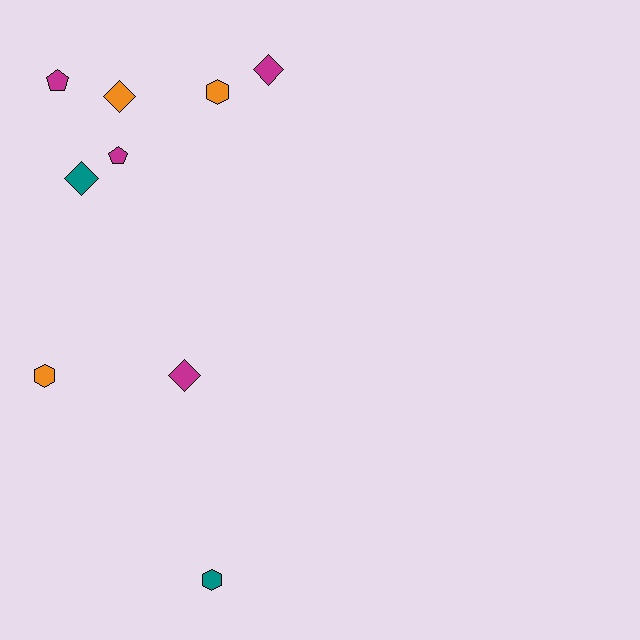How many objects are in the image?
There are 9 objects.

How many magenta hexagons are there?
There are no magenta hexagons.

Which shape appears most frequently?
Diamond, with 4 objects.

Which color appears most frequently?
Magenta, with 4 objects.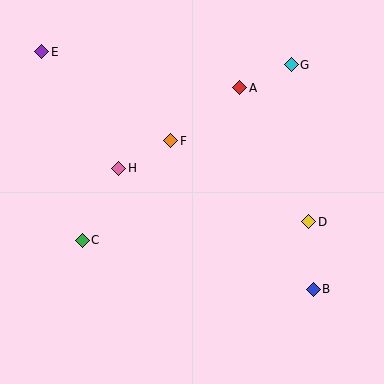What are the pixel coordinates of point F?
Point F is at (171, 141).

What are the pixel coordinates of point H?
Point H is at (119, 168).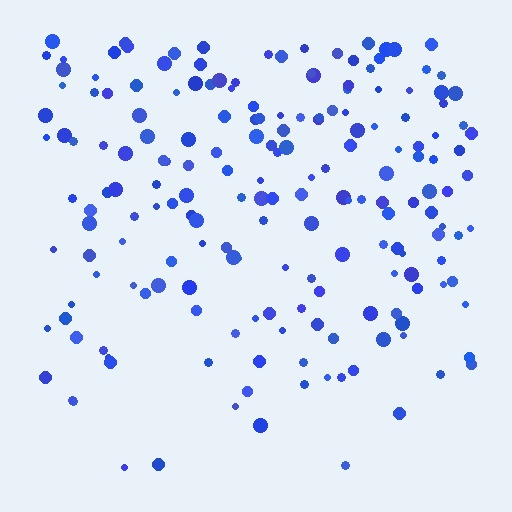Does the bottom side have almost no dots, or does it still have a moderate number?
Still a moderate number, just noticeably fewer than the top.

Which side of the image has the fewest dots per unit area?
The bottom.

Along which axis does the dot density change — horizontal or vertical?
Vertical.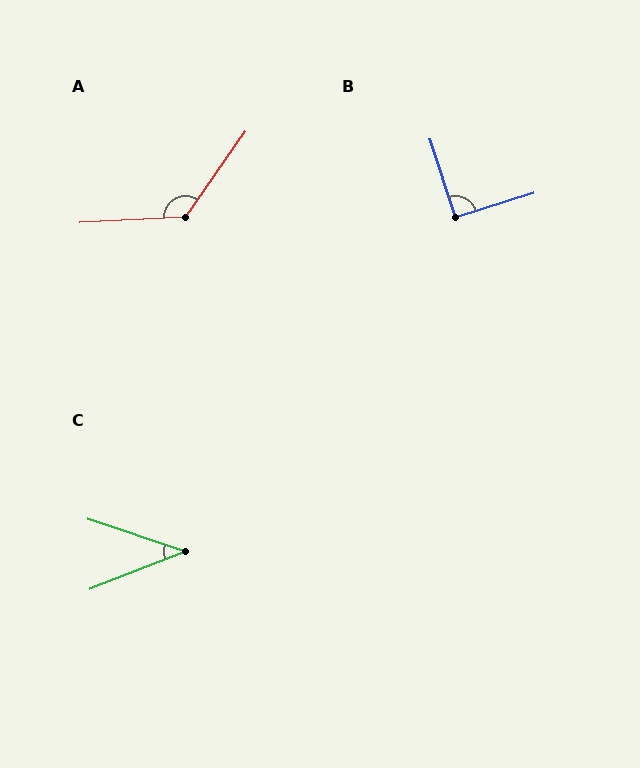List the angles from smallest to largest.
C (40°), B (91°), A (128°).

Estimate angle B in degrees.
Approximately 91 degrees.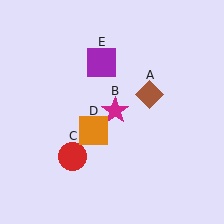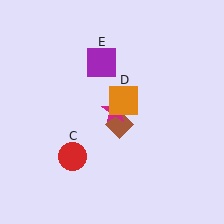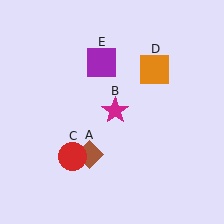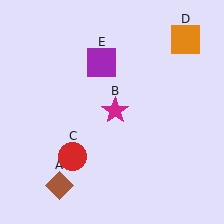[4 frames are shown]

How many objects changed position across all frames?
2 objects changed position: brown diamond (object A), orange square (object D).